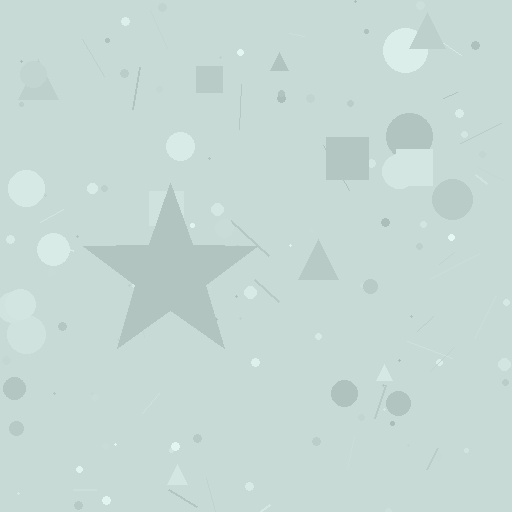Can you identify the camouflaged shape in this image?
The camouflaged shape is a star.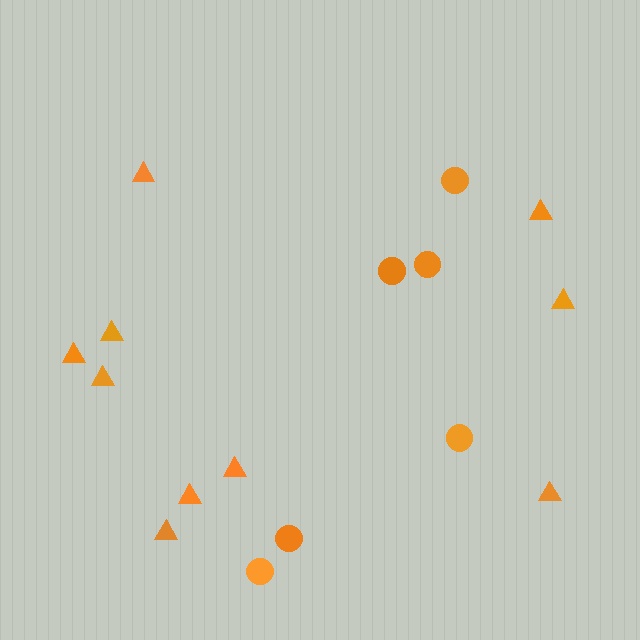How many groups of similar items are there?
There are 2 groups: one group of circles (6) and one group of triangles (10).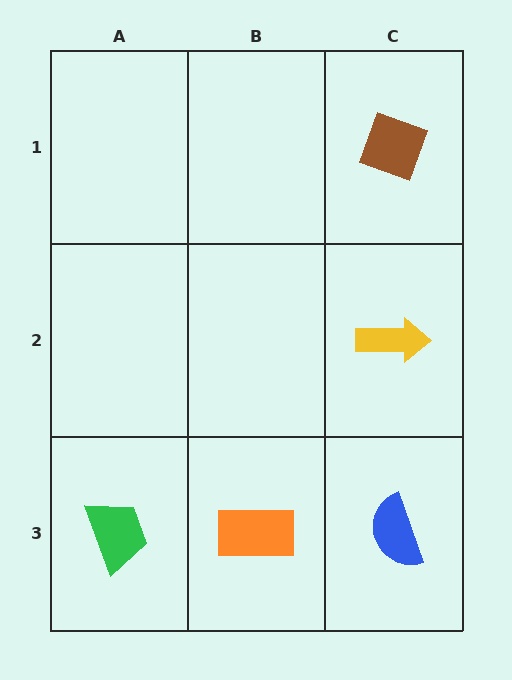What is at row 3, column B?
An orange rectangle.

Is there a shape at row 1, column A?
No, that cell is empty.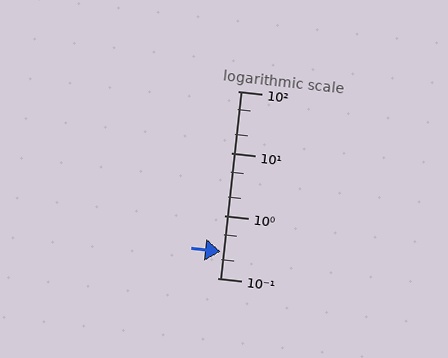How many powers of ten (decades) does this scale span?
The scale spans 3 decades, from 0.1 to 100.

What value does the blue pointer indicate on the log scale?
The pointer indicates approximately 0.26.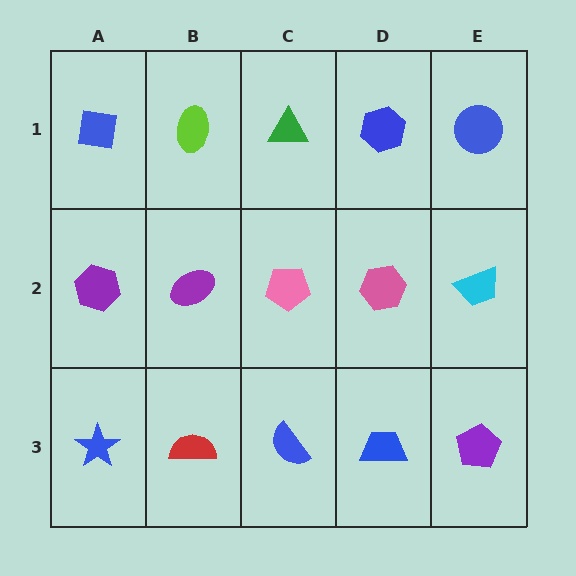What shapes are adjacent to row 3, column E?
A cyan trapezoid (row 2, column E), a blue trapezoid (row 3, column D).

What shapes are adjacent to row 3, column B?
A purple ellipse (row 2, column B), a blue star (row 3, column A), a blue semicircle (row 3, column C).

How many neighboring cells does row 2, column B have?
4.